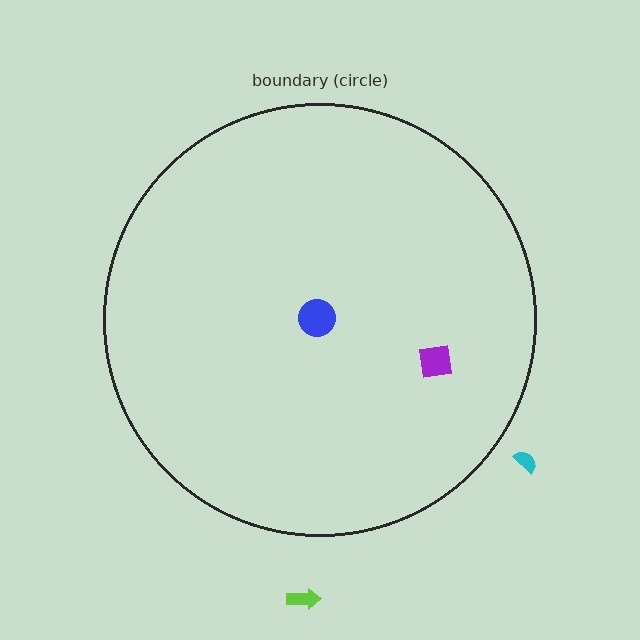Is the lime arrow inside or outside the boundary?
Outside.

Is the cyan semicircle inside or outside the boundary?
Outside.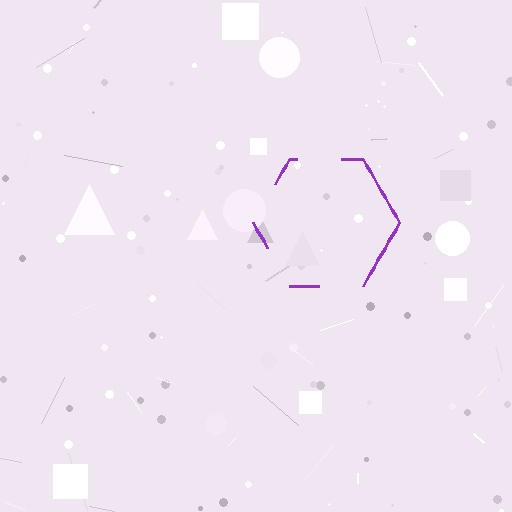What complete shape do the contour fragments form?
The contour fragments form a hexagon.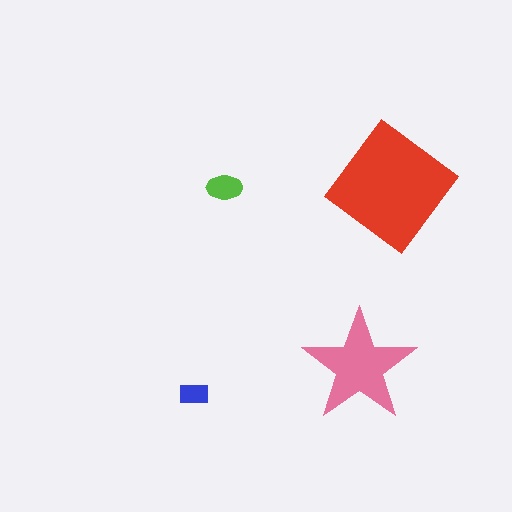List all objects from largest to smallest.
The red diamond, the pink star, the lime ellipse, the blue rectangle.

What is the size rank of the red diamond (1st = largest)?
1st.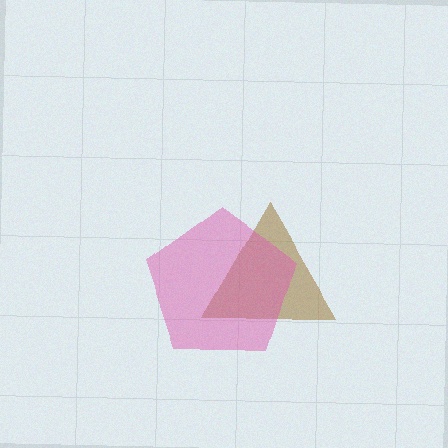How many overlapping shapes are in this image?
There are 2 overlapping shapes in the image.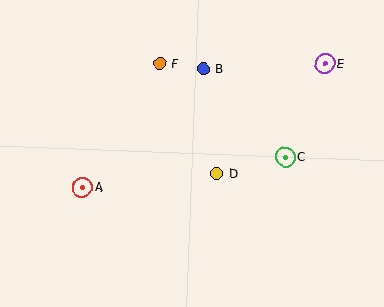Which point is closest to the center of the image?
Point D at (217, 173) is closest to the center.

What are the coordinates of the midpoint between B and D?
The midpoint between B and D is at (210, 121).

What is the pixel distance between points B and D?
The distance between B and D is 105 pixels.